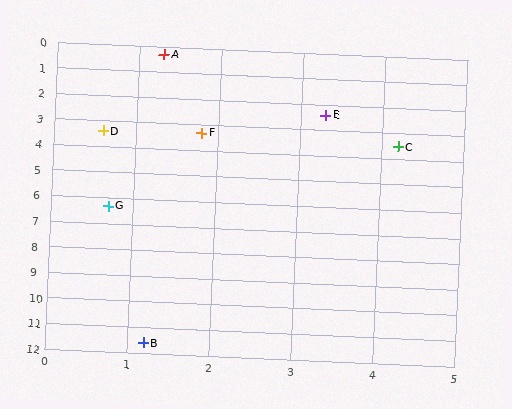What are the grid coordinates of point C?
Point C is at approximately (4.2, 3.5).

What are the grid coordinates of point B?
Point B is at approximately (1.2, 11.6).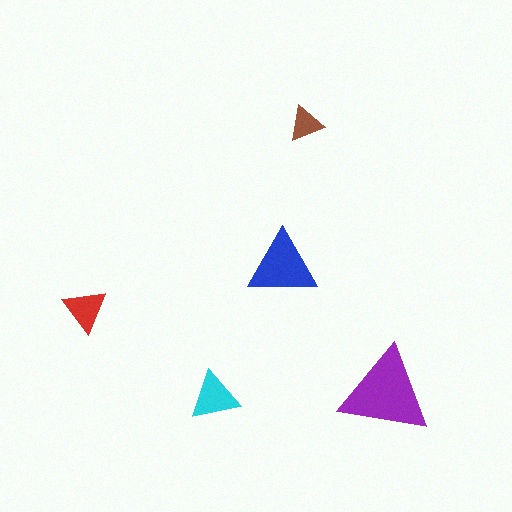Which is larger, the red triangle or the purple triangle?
The purple one.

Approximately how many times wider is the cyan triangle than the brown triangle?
About 1.5 times wider.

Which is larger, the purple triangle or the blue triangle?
The purple one.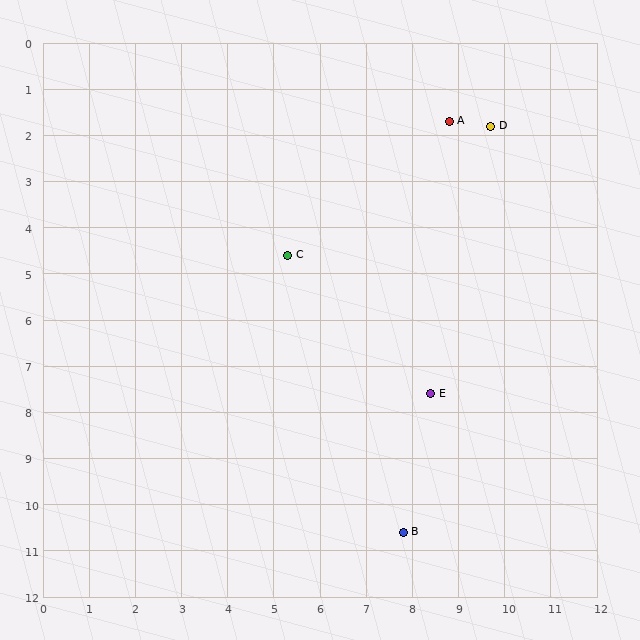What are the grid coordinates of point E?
Point E is at approximately (8.4, 7.6).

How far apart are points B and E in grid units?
Points B and E are about 3.1 grid units apart.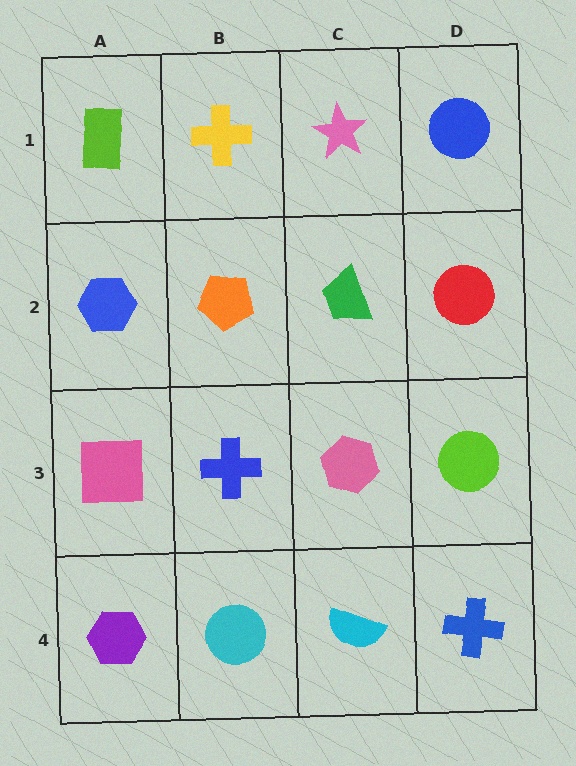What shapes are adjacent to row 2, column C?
A pink star (row 1, column C), a pink hexagon (row 3, column C), an orange pentagon (row 2, column B), a red circle (row 2, column D).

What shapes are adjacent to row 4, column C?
A pink hexagon (row 3, column C), a cyan circle (row 4, column B), a blue cross (row 4, column D).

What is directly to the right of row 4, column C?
A blue cross.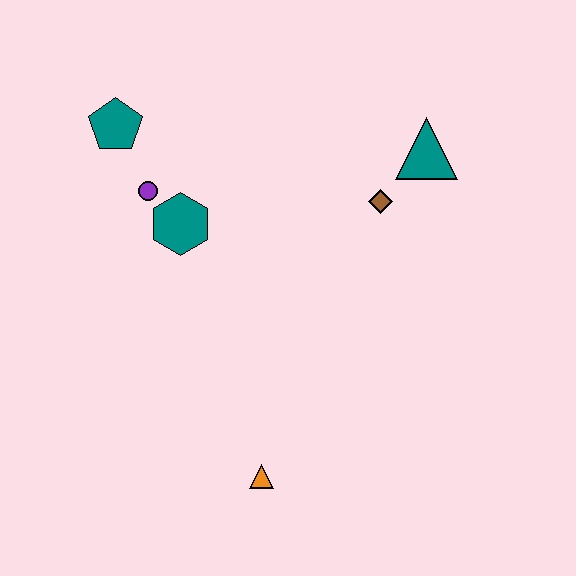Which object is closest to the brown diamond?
The teal triangle is closest to the brown diamond.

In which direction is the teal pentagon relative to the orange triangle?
The teal pentagon is above the orange triangle.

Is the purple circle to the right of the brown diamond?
No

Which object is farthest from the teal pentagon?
The orange triangle is farthest from the teal pentagon.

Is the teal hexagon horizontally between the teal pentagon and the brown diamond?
Yes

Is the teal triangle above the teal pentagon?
No